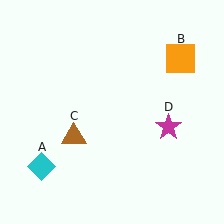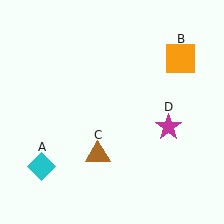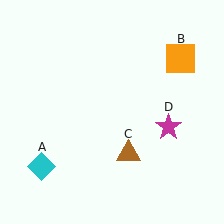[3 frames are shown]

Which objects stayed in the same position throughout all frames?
Cyan diamond (object A) and orange square (object B) and magenta star (object D) remained stationary.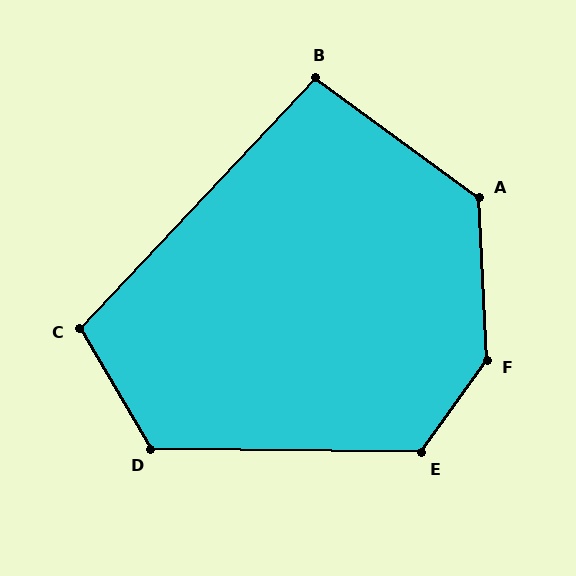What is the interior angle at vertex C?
Approximately 106 degrees (obtuse).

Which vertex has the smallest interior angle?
B, at approximately 97 degrees.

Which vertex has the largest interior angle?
F, at approximately 142 degrees.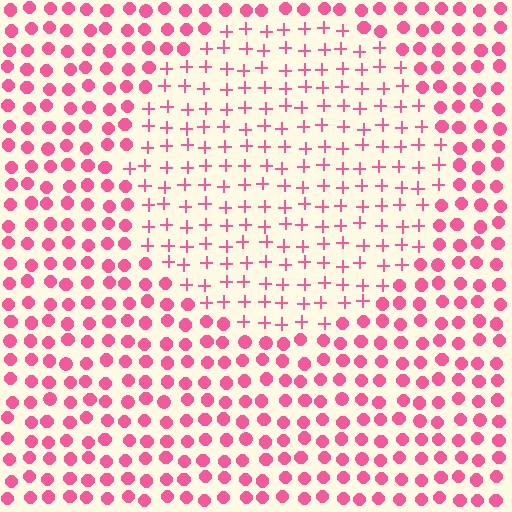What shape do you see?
I see a circle.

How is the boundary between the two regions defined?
The boundary is defined by a change in element shape: plus signs inside vs. circles outside. All elements share the same color and spacing.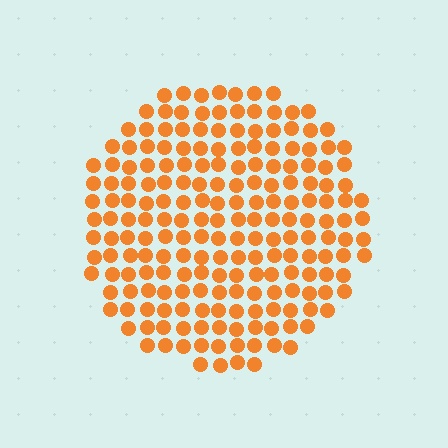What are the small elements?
The small elements are circles.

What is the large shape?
The large shape is a circle.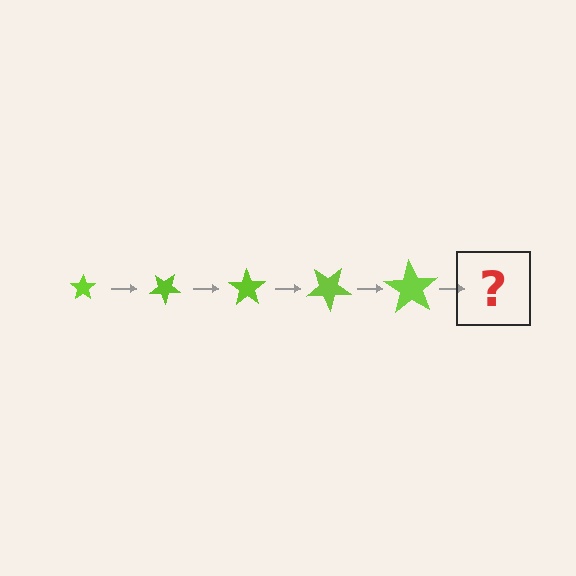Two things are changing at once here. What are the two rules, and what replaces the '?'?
The two rules are that the star grows larger each step and it rotates 35 degrees each step. The '?' should be a star, larger than the previous one and rotated 175 degrees from the start.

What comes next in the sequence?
The next element should be a star, larger than the previous one and rotated 175 degrees from the start.